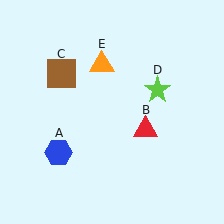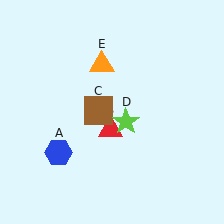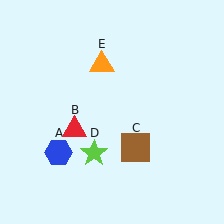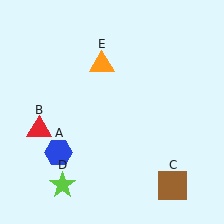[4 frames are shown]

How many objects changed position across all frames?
3 objects changed position: red triangle (object B), brown square (object C), lime star (object D).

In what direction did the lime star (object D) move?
The lime star (object D) moved down and to the left.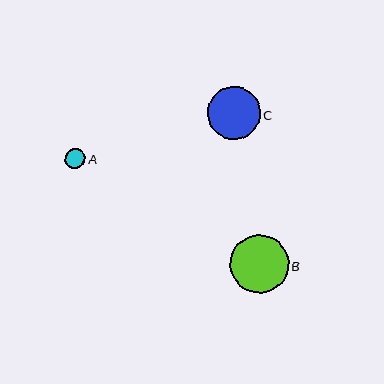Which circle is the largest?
Circle B is the largest with a size of approximately 59 pixels.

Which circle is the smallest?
Circle A is the smallest with a size of approximately 20 pixels.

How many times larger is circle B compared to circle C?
Circle B is approximately 1.1 times the size of circle C.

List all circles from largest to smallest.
From largest to smallest: B, C, A.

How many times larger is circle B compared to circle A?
Circle B is approximately 2.9 times the size of circle A.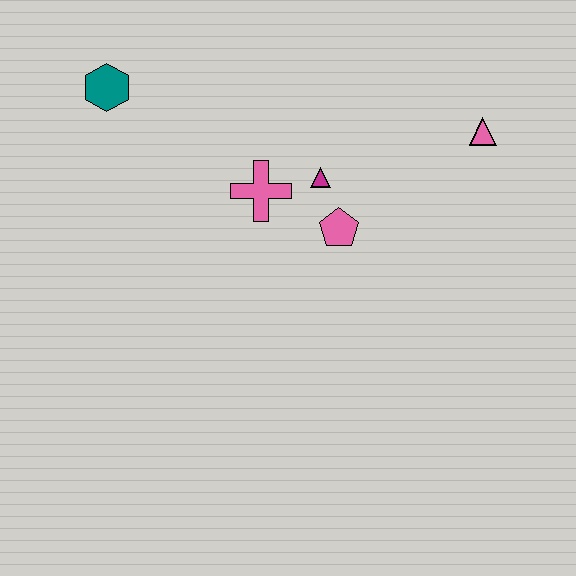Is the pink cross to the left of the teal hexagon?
No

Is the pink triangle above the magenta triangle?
Yes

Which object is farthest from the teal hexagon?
The pink triangle is farthest from the teal hexagon.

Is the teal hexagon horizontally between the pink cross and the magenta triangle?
No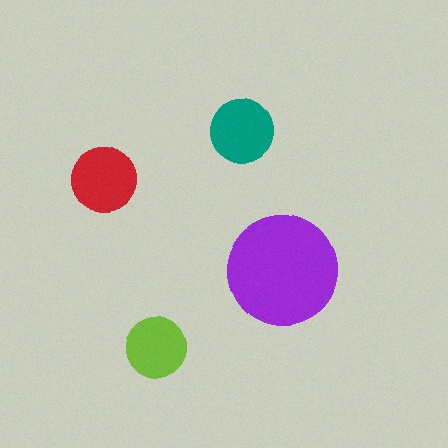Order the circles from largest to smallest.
the purple one, the red one, the teal one, the lime one.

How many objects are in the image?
There are 4 objects in the image.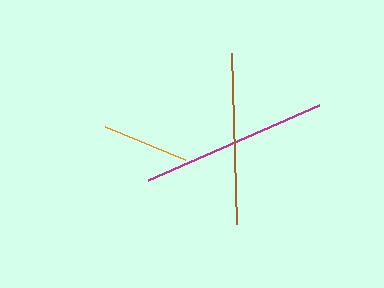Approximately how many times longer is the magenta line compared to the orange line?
The magenta line is approximately 2.2 times the length of the orange line.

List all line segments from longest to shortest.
From longest to shortest: magenta, brown, orange.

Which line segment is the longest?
The magenta line is the longest at approximately 187 pixels.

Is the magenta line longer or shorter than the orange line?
The magenta line is longer than the orange line.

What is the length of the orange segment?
The orange segment is approximately 86 pixels long.